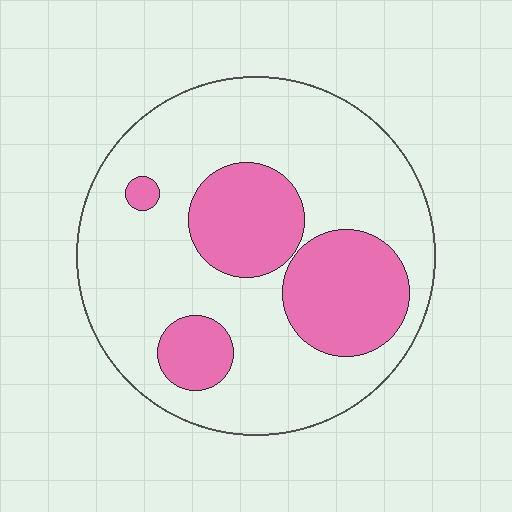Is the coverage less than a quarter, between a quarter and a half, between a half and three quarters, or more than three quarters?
Between a quarter and a half.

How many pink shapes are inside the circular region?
4.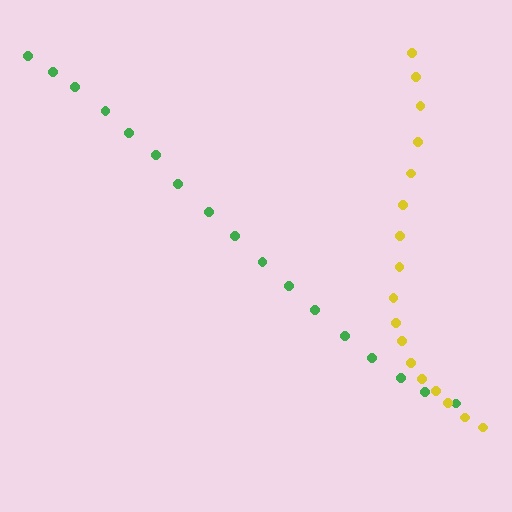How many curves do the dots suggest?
There are 2 distinct paths.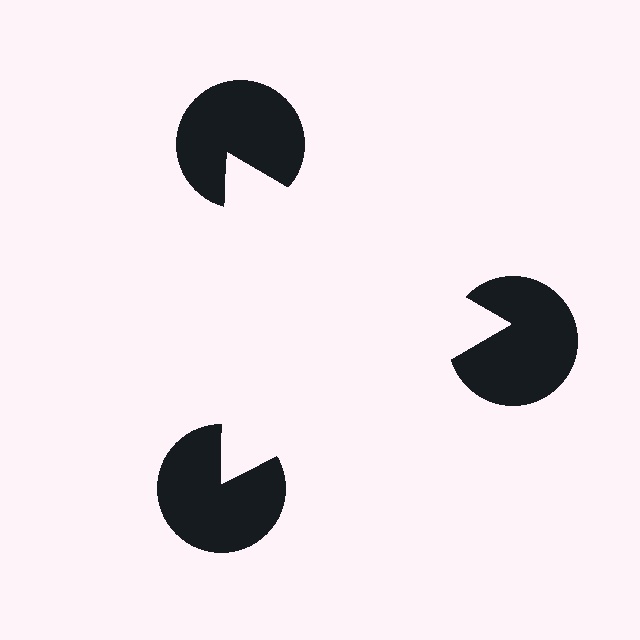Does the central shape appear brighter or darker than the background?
It typically appears slightly brighter than the background, even though no actual brightness change is drawn.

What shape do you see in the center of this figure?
An illusory triangle — its edges are inferred from the aligned wedge cuts in the pac-man discs, not physically drawn.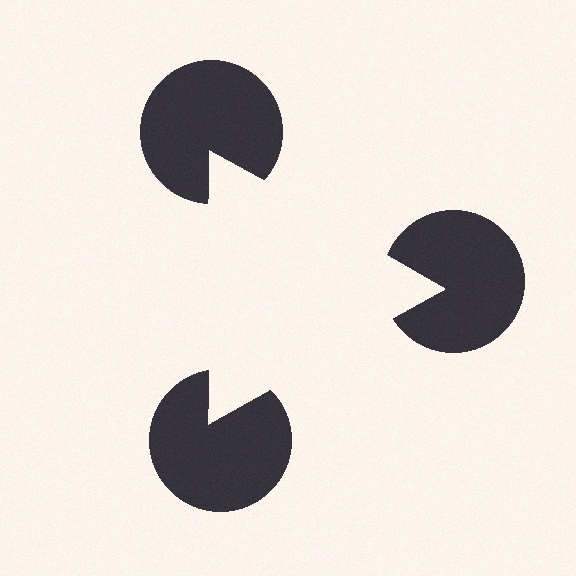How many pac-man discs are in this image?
There are 3 — one at each vertex of the illusory triangle.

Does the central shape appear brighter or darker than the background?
It typically appears slightly brighter than the background, even though no actual brightness change is drawn.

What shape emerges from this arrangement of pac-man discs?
An illusory triangle — its edges are inferred from the aligned wedge cuts in the pac-man discs, not physically drawn.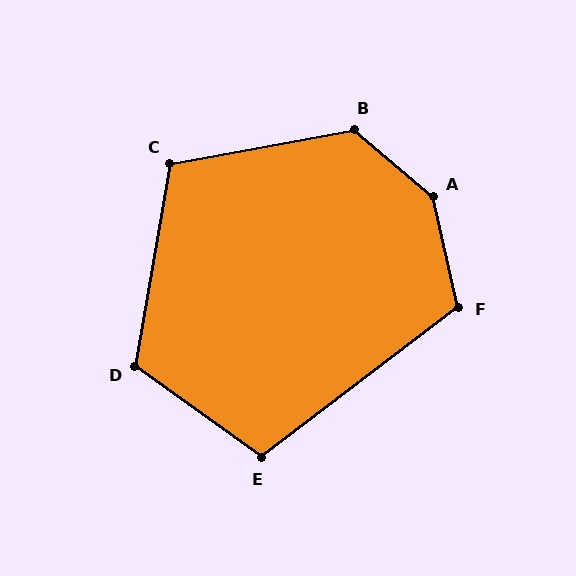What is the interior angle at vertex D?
Approximately 116 degrees (obtuse).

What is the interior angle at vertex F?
Approximately 114 degrees (obtuse).